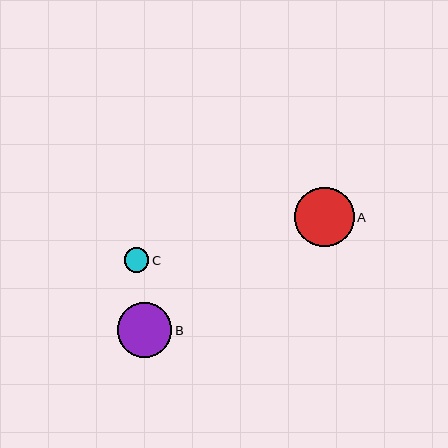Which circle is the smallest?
Circle C is the smallest with a size of approximately 24 pixels.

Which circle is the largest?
Circle A is the largest with a size of approximately 59 pixels.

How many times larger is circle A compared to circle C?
Circle A is approximately 2.4 times the size of circle C.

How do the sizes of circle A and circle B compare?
Circle A and circle B are approximately the same size.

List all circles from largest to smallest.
From largest to smallest: A, B, C.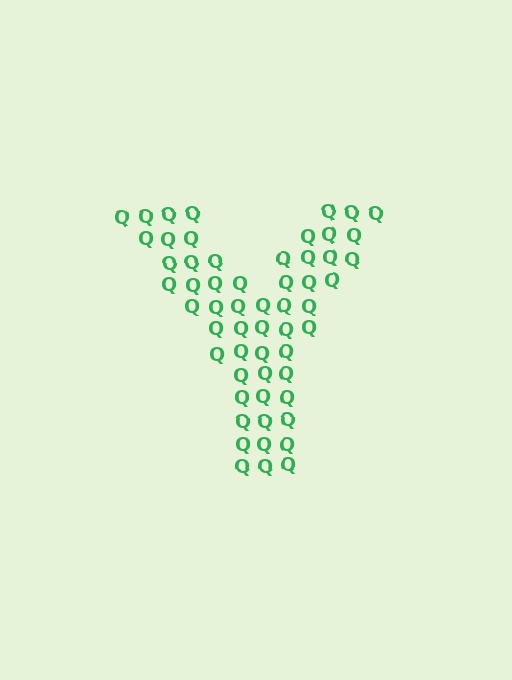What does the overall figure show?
The overall figure shows the letter Y.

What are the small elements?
The small elements are letter Q's.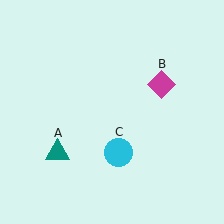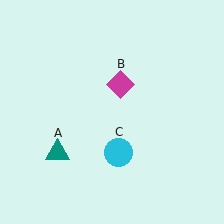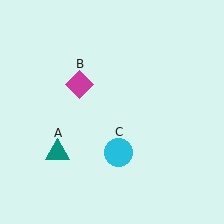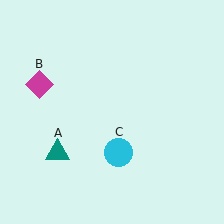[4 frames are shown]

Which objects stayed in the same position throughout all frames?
Teal triangle (object A) and cyan circle (object C) remained stationary.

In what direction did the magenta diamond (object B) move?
The magenta diamond (object B) moved left.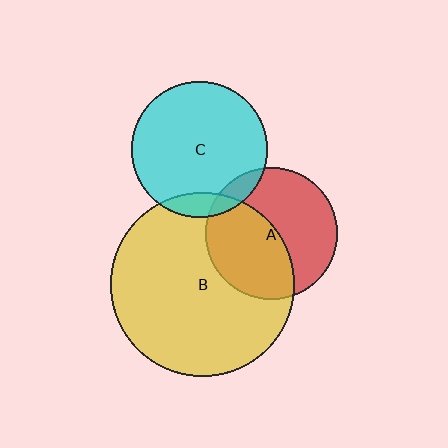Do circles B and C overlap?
Yes.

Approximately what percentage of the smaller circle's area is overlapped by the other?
Approximately 10%.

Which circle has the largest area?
Circle B (yellow).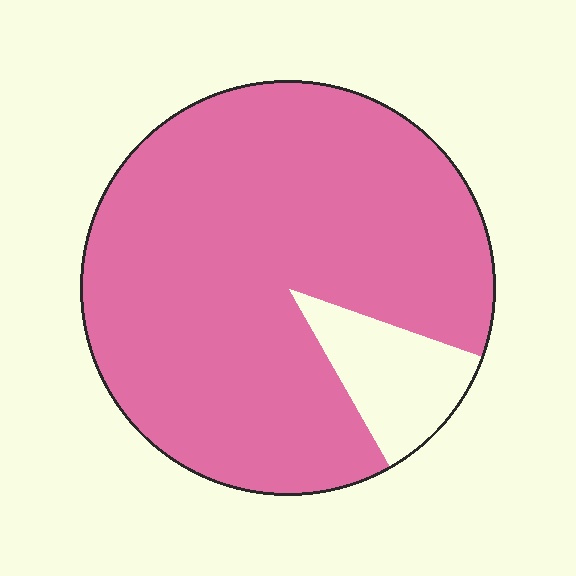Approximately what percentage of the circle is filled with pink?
Approximately 90%.